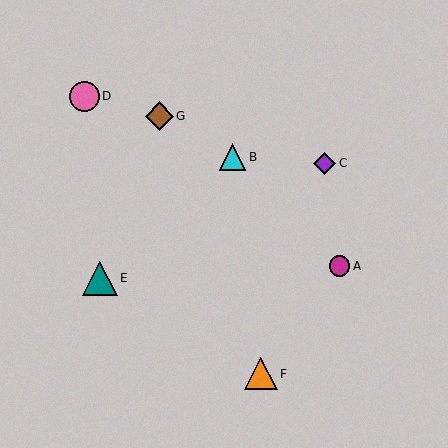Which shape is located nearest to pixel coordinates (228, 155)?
The cyan triangle (labeled B) at (233, 157) is nearest to that location.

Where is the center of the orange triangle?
The center of the orange triangle is at (261, 374).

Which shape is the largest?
The teal triangle (labeled E) is the largest.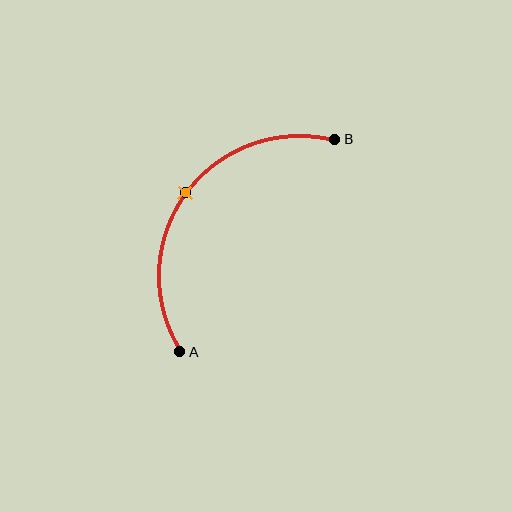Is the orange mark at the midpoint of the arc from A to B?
Yes. The orange mark lies on the arc at equal arc-length from both A and B — it is the arc midpoint.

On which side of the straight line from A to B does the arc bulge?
The arc bulges above and to the left of the straight line connecting A and B.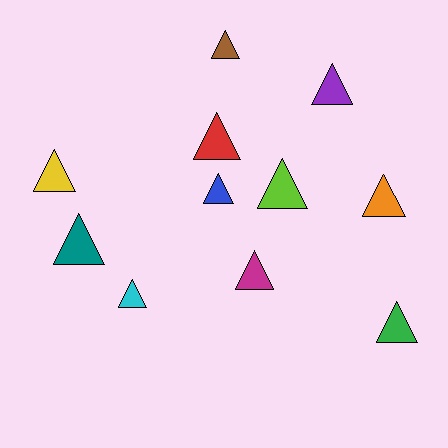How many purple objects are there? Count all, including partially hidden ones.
There is 1 purple object.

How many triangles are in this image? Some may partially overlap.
There are 11 triangles.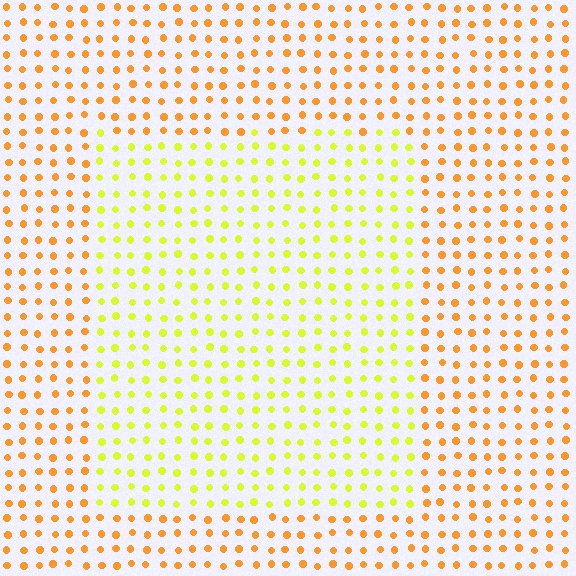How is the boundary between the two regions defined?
The boundary is defined purely by a slight shift in hue (about 39 degrees). Spacing, size, and orientation are identical on both sides.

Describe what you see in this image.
The image is filled with small orange elements in a uniform arrangement. A rectangle-shaped region is visible where the elements are tinted to a slightly different hue, forming a subtle color boundary.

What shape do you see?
I see a rectangle.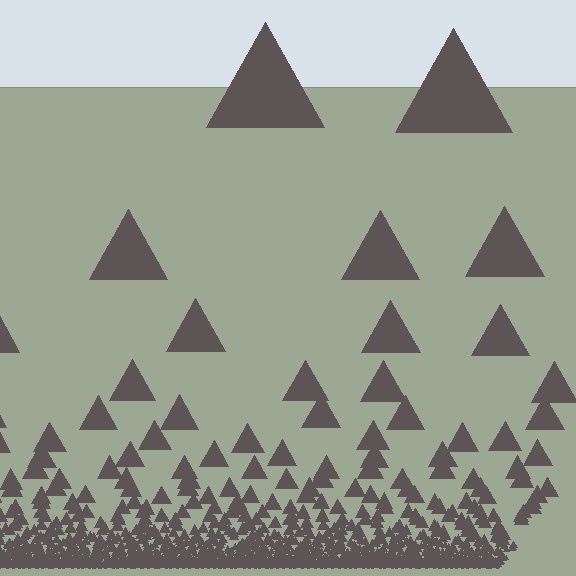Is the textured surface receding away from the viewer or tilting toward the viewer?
The surface appears to tilt toward the viewer. Texture elements get larger and sparser toward the top.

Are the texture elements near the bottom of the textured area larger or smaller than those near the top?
Smaller. The gradient is inverted — elements near the bottom are smaller and denser.